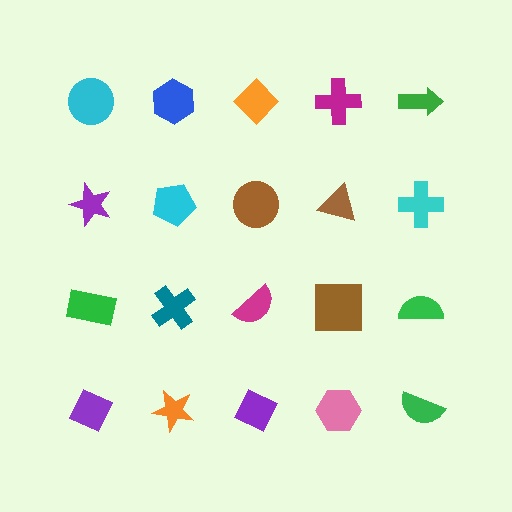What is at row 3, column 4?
A brown square.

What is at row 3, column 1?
A green rectangle.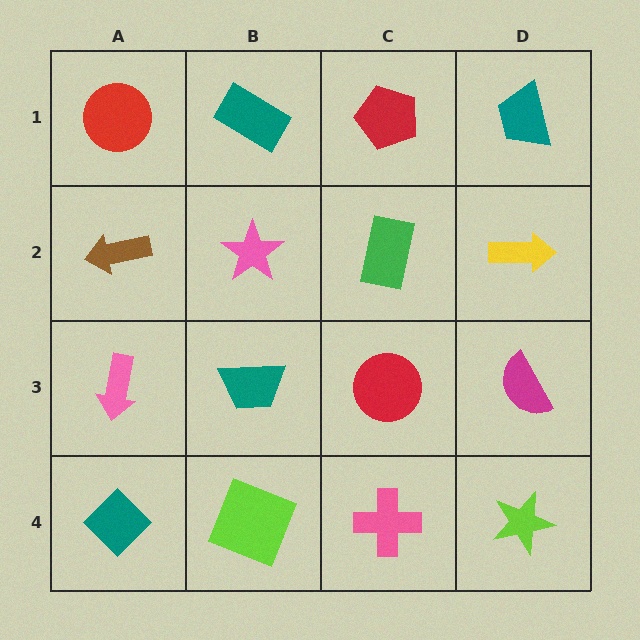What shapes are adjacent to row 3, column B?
A pink star (row 2, column B), a lime square (row 4, column B), a pink arrow (row 3, column A), a red circle (row 3, column C).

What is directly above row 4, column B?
A teal trapezoid.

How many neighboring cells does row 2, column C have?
4.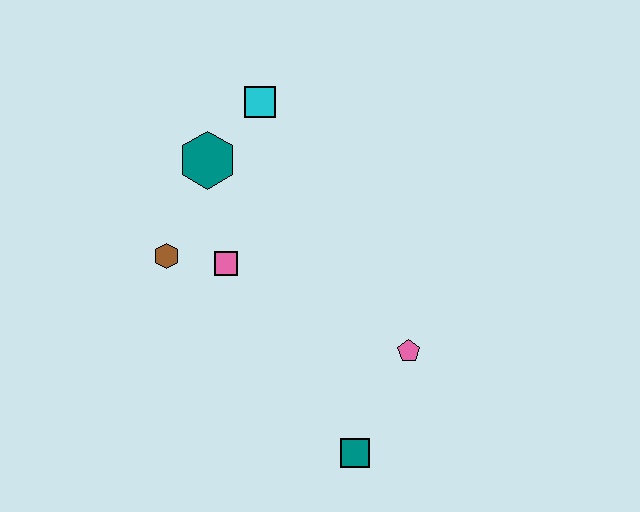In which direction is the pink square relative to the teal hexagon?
The pink square is below the teal hexagon.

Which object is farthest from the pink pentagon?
The cyan square is farthest from the pink pentagon.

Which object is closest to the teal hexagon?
The cyan square is closest to the teal hexagon.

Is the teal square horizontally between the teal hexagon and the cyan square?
No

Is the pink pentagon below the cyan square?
Yes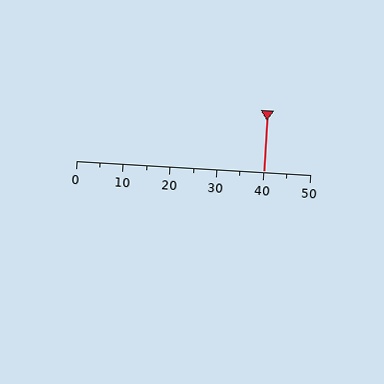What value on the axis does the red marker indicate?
The marker indicates approximately 40.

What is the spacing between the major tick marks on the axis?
The major ticks are spaced 10 apart.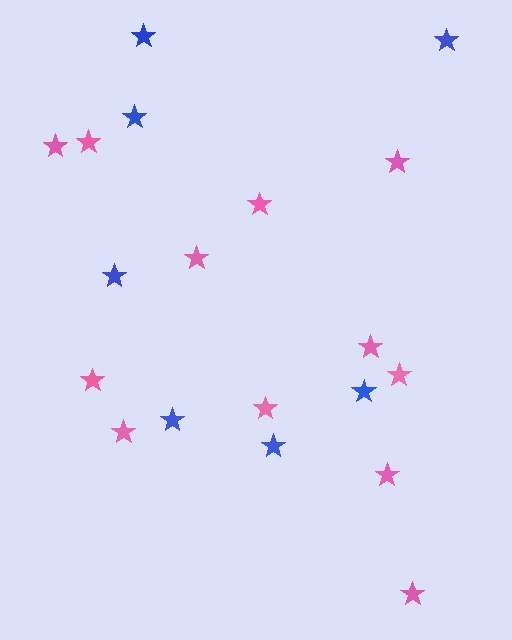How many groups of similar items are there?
There are 2 groups: one group of pink stars (12) and one group of blue stars (7).